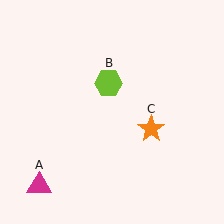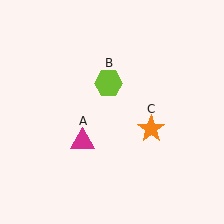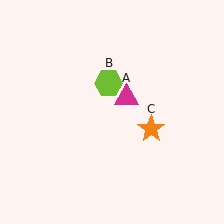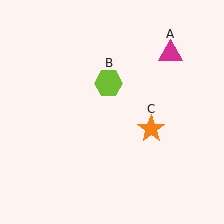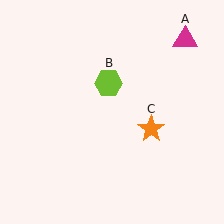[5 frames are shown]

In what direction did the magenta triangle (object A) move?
The magenta triangle (object A) moved up and to the right.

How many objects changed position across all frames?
1 object changed position: magenta triangle (object A).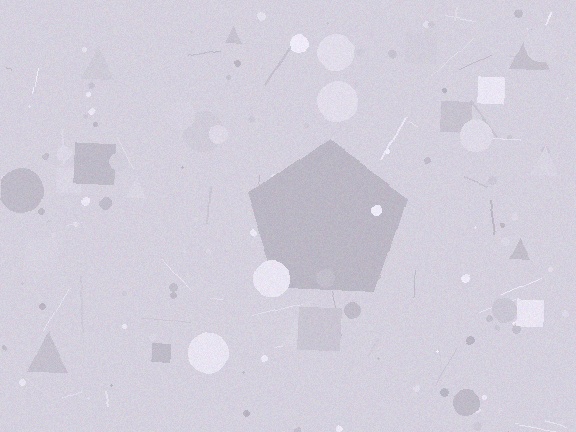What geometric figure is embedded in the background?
A pentagon is embedded in the background.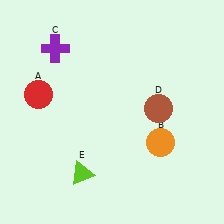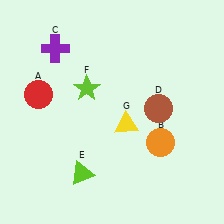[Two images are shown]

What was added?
A lime star (F), a yellow triangle (G) were added in Image 2.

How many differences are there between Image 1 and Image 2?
There are 2 differences between the two images.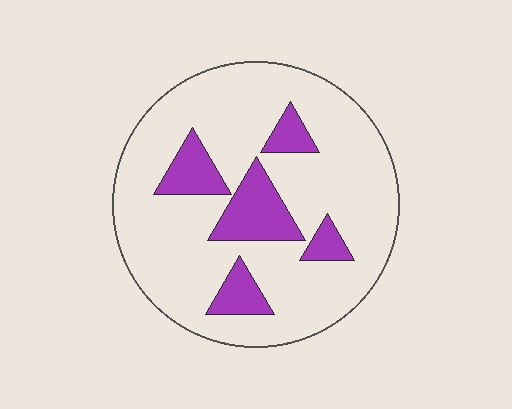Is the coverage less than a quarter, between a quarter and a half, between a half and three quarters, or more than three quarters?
Less than a quarter.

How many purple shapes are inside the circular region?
5.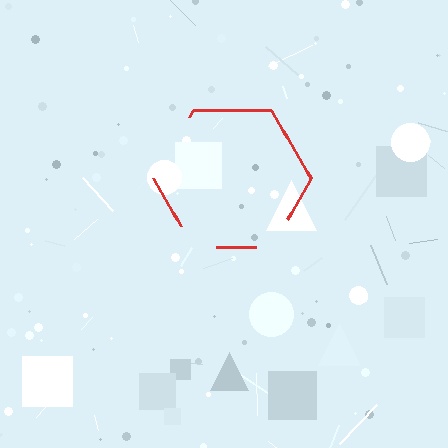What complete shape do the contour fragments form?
The contour fragments form a hexagon.